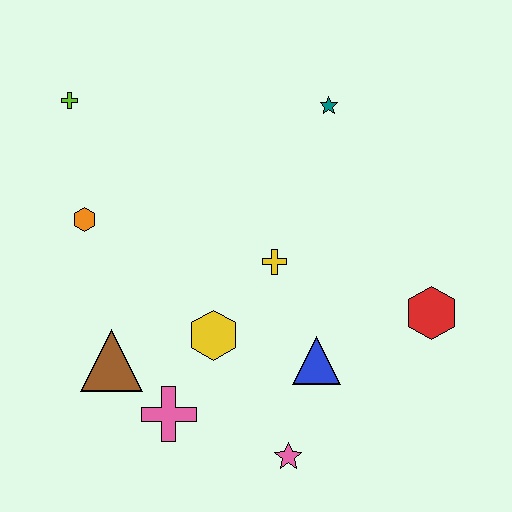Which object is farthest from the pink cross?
The teal star is farthest from the pink cross.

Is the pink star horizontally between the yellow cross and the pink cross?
No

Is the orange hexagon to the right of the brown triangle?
No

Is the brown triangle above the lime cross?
No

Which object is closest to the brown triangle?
The pink cross is closest to the brown triangle.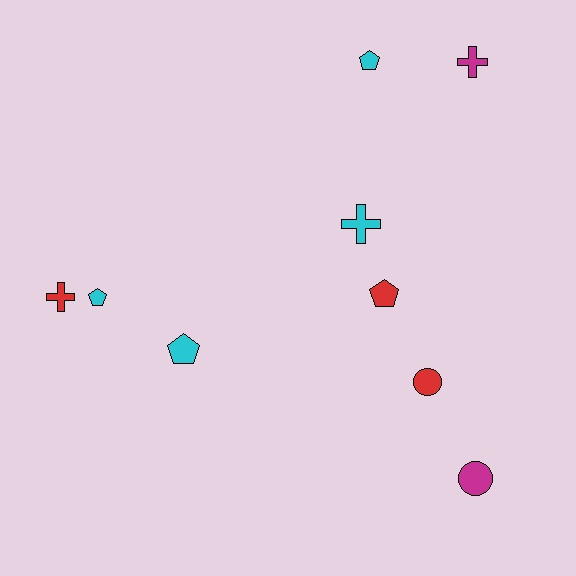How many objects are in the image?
There are 9 objects.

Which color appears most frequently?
Cyan, with 4 objects.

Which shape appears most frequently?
Pentagon, with 4 objects.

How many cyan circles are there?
There are no cyan circles.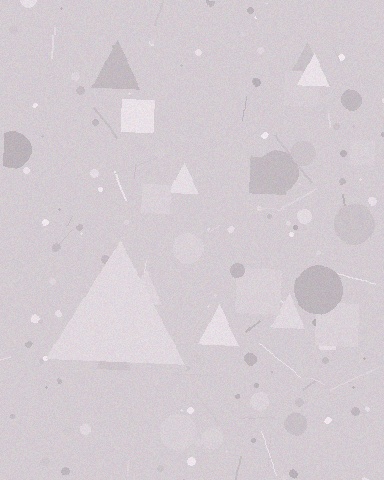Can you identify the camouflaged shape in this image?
The camouflaged shape is a triangle.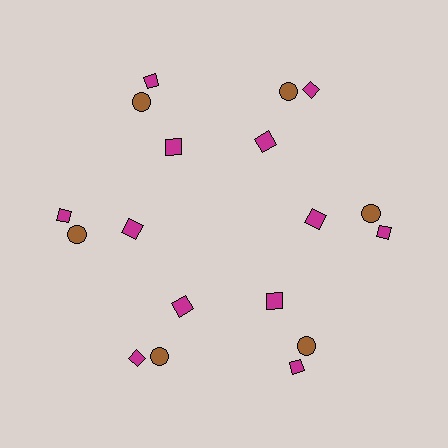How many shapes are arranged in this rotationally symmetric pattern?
There are 18 shapes, arranged in 6 groups of 3.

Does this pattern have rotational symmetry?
Yes, this pattern has 6-fold rotational symmetry. It looks the same after rotating 60 degrees around the center.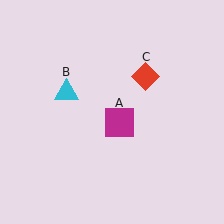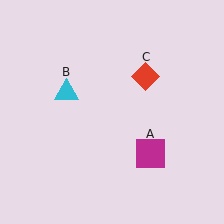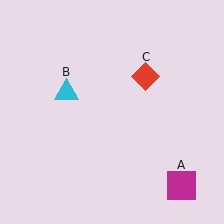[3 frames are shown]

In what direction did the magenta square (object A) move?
The magenta square (object A) moved down and to the right.